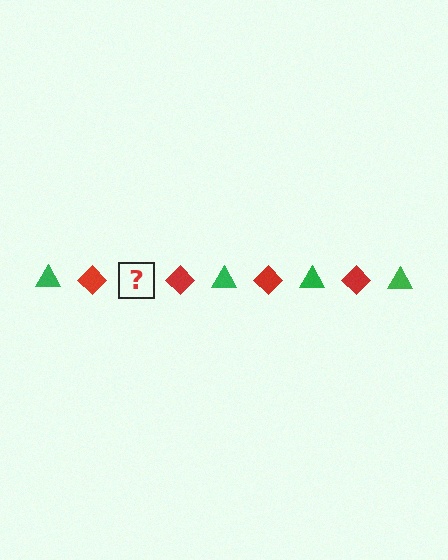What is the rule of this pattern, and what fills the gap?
The rule is that the pattern alternates between green triangle and red diamond. The gap should be filled with a green triangle.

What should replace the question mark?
The question mark should be replaced with a green triangle.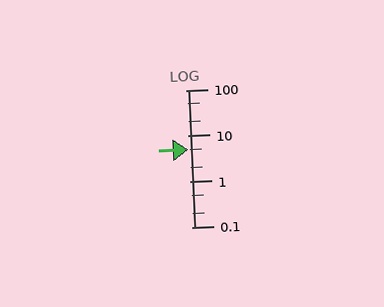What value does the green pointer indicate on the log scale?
The pointer indicates approximately 5.1.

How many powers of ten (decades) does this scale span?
The scale spans 3 decades, from 0.1 to 100.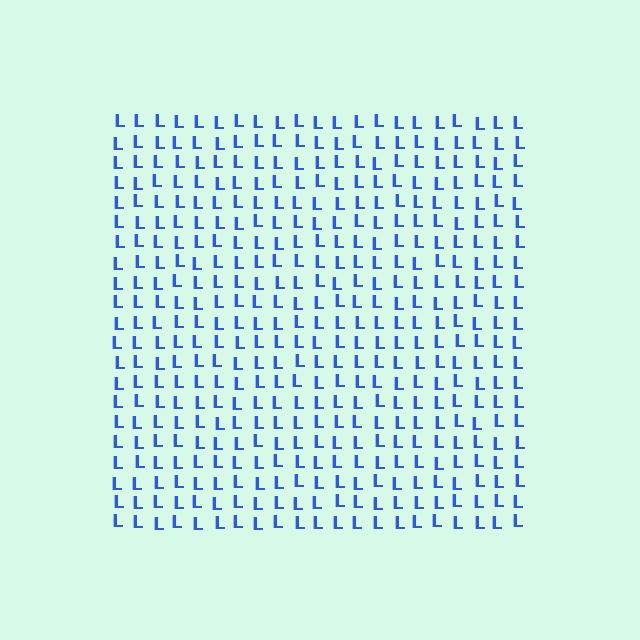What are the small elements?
The small elements are letter L's.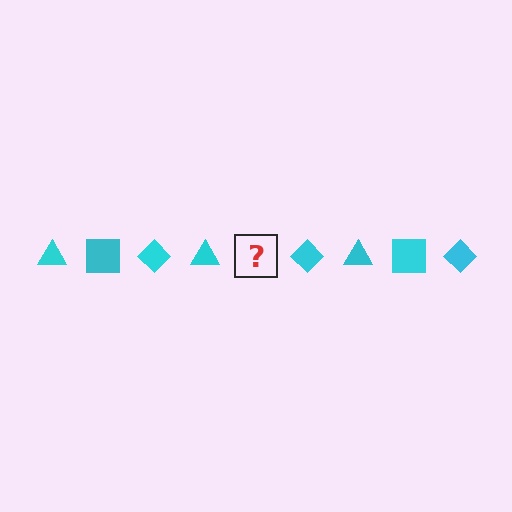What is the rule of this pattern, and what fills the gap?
The rule is that the pattern cycles through triangle, square, diamond shapes in cyan. The gap should be filled with a cyan square.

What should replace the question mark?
The question mark should be replaced with a cyan square.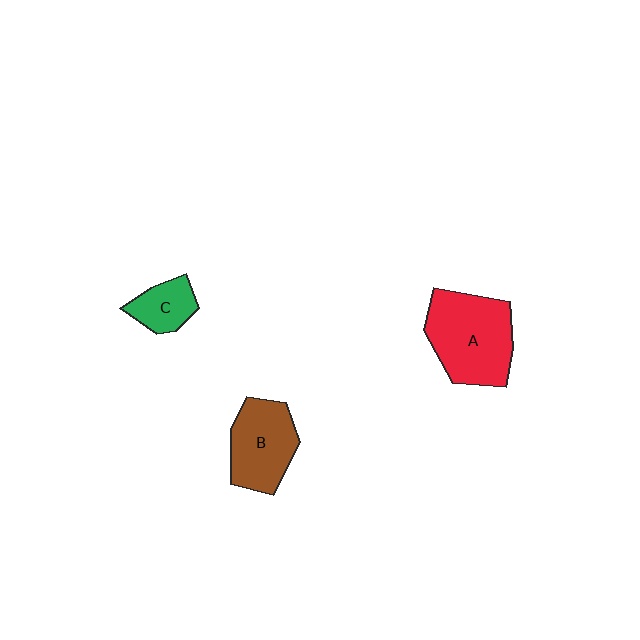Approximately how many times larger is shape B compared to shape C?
Approximately 1.9 times.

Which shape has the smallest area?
Shape C (green).